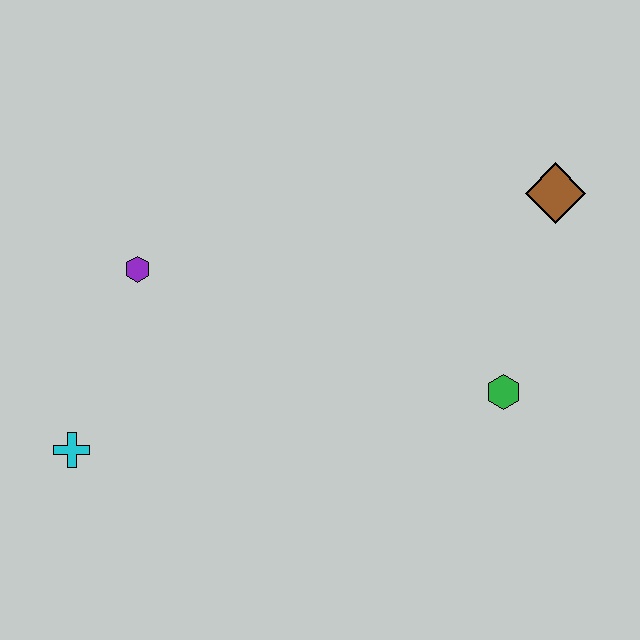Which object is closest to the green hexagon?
The brown diamond is closest to the green hexagon.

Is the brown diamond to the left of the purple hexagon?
No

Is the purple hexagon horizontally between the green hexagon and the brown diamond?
No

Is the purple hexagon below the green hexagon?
No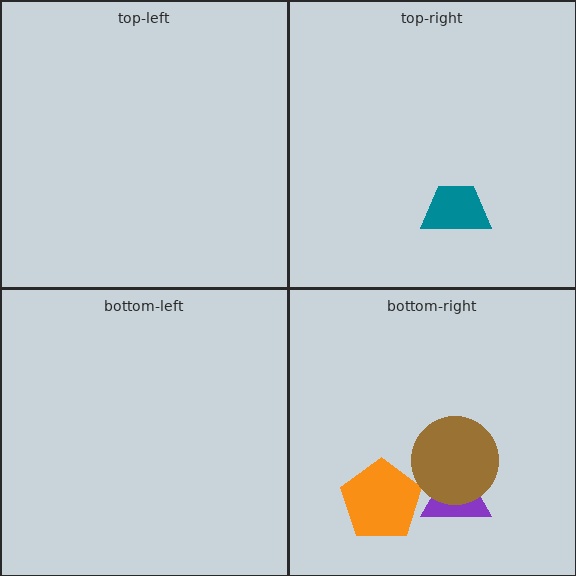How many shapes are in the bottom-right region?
3.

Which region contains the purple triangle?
The bottom-right region.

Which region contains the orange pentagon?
The bottom-right region.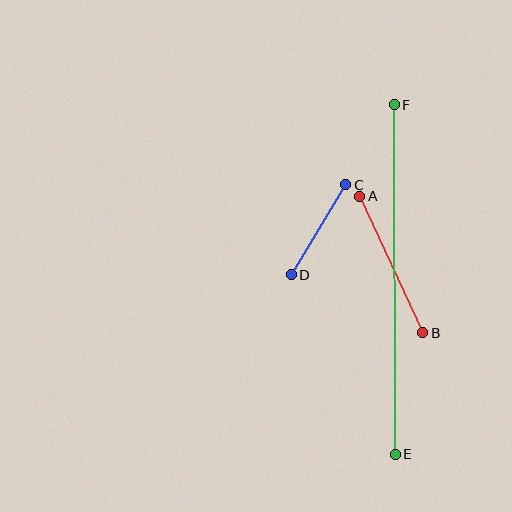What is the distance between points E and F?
The distance is approximately 350 pixels.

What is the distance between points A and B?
The distance is approximately 150 pixels.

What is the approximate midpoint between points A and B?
The midpoint is at approximately (391, 264) pixels.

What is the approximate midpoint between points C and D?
The midpoint is at approximately (319, 230) pixels.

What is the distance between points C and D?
The distance is approximately 105 pixels.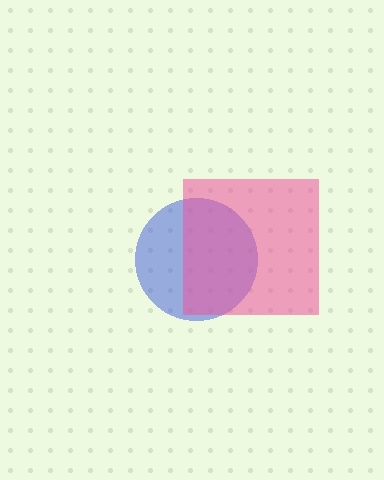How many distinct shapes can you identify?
There are 2 distinct shapes: a blue circle, a pink square.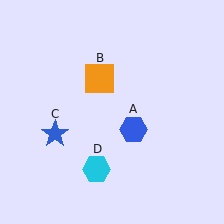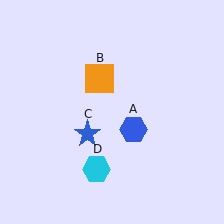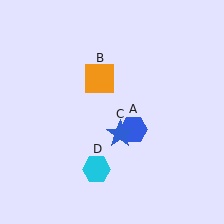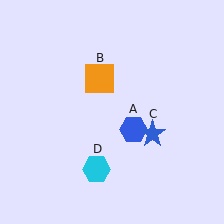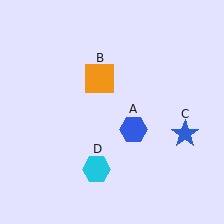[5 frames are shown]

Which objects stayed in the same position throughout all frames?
Blue hexagon (object A) and orange square (object B) and cyan hexagon (object D) remained stationary.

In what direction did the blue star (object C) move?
The blue star (object C) moved right.